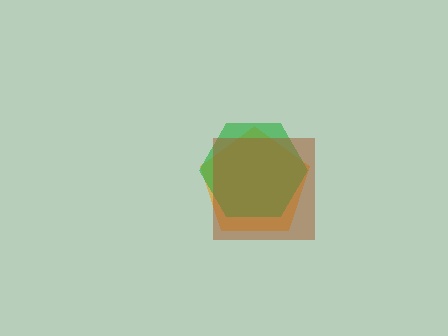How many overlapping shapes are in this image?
There are 3 overlapping shapes in the image.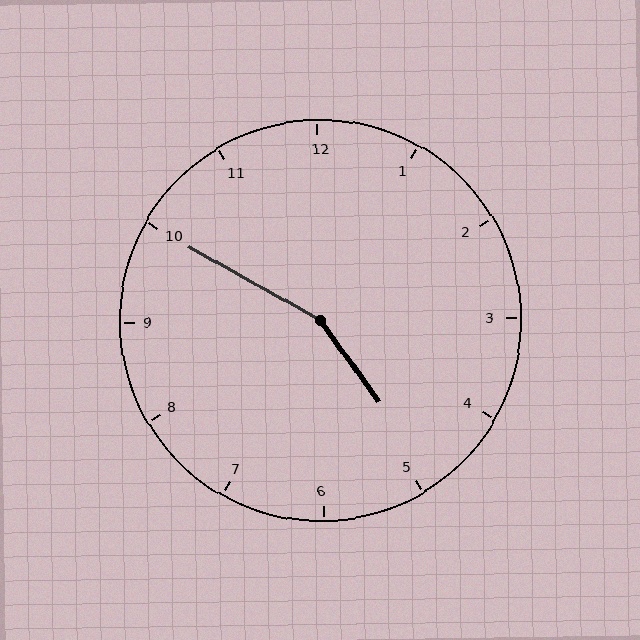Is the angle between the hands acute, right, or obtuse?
It is obtuse.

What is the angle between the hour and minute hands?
Approximately 155 degrees.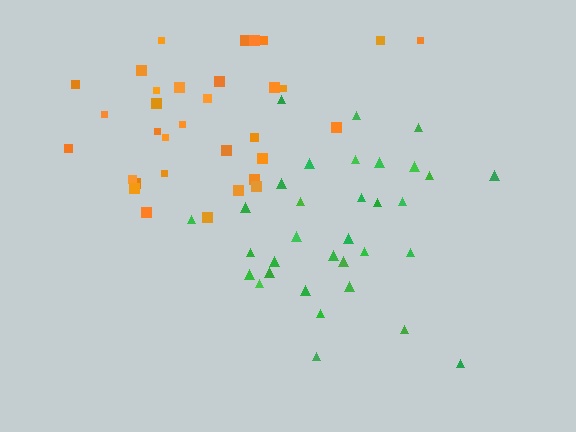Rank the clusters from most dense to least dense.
orange, green.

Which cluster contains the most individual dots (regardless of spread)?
Green (33).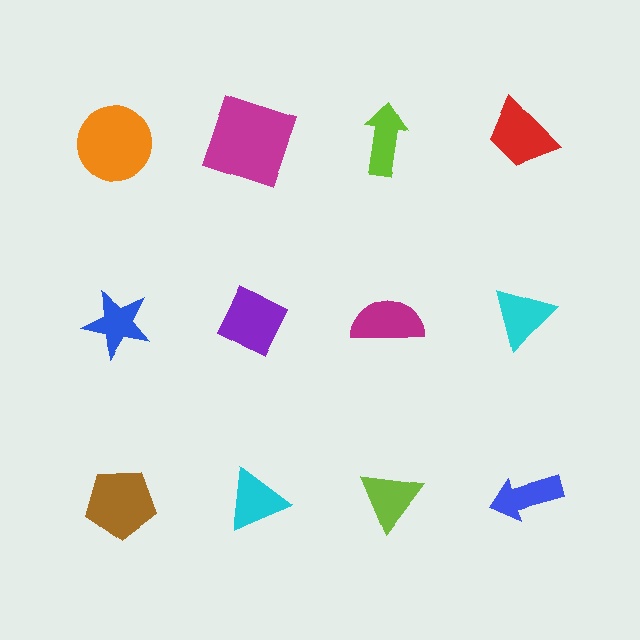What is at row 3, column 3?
A lime triangle.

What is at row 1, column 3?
A lime arrow.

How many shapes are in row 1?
4 shapes.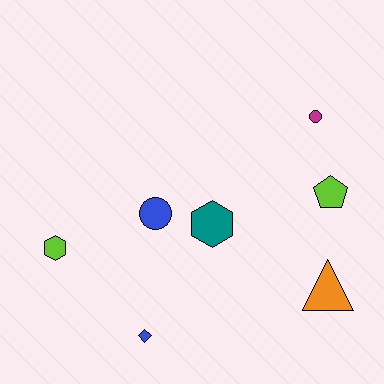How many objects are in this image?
There are 7 objects.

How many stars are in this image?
There are no stars.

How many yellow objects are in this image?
There are no yellow objects.